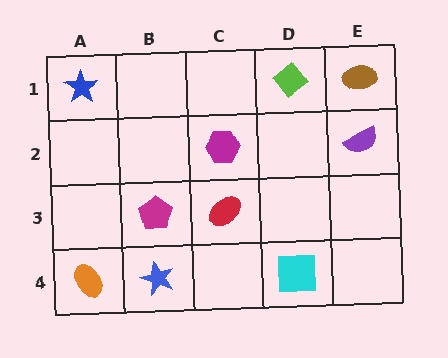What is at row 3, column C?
A red ellipse.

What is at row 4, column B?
A blue star.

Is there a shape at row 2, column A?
No, that cell is empty.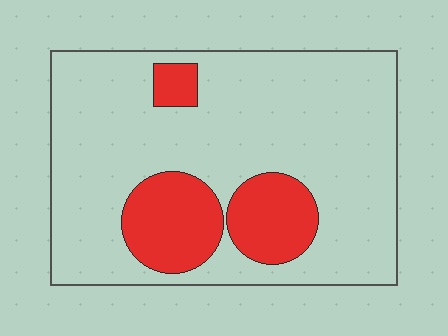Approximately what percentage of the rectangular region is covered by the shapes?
Approximately 20%.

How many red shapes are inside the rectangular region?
3.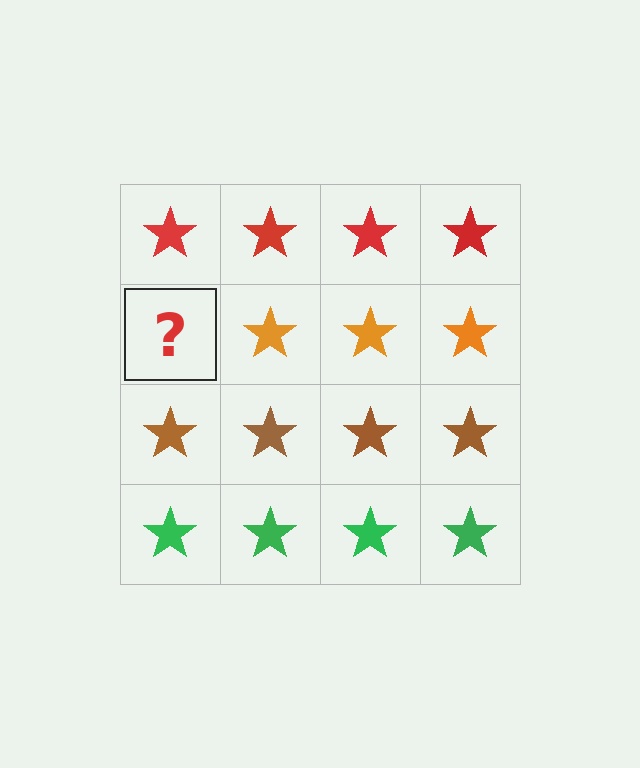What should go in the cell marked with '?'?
The missing cell should contain an orange star.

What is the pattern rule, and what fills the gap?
The rule is that each row has a consistent color. The gap should be filled with an orange star.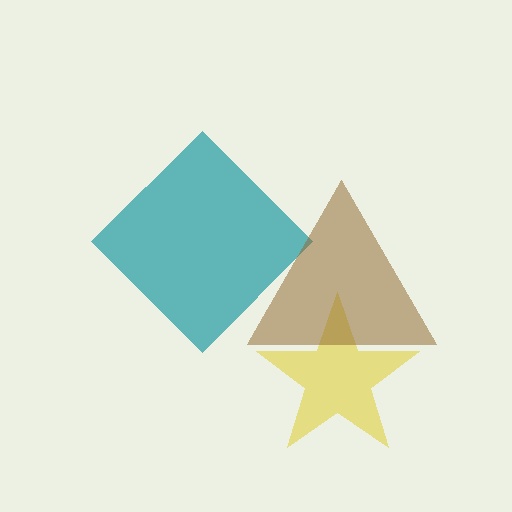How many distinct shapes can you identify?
There are 3 distinct shapes: a teal diamond, a yellow star, a brown triangle.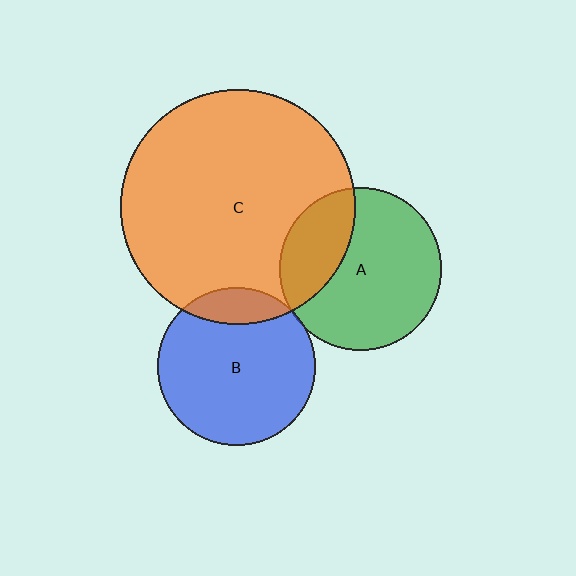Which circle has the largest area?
Circle C (orange).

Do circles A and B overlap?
Yes.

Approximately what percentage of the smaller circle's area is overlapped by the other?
Approximately 5%.